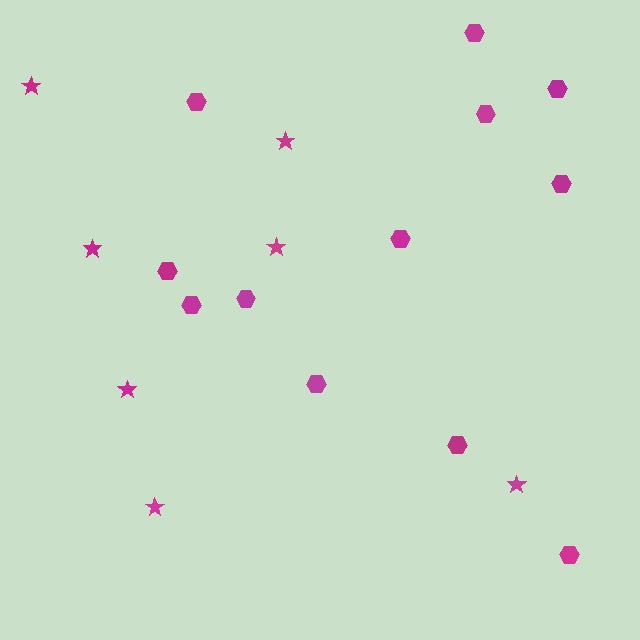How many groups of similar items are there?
There are 2 groups: one group of stars (7) and one group of hexagons (12).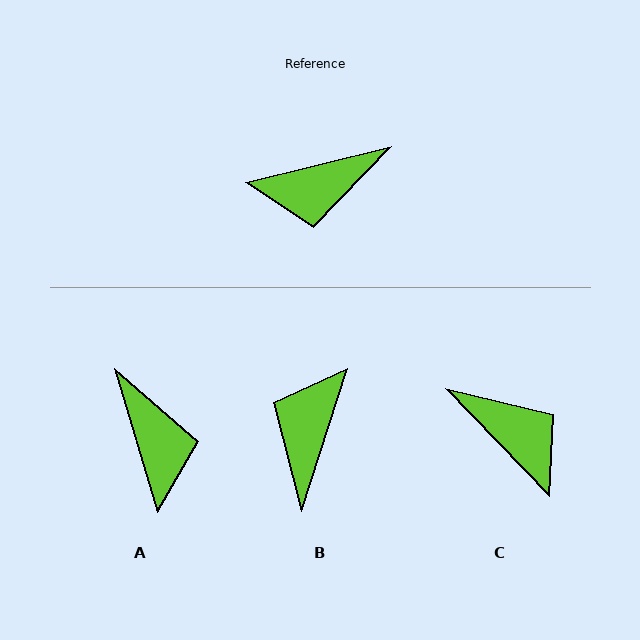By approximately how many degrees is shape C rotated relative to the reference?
Approximately 120 degrees counter-clockwise.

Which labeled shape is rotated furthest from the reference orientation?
B, about 122 degrees away.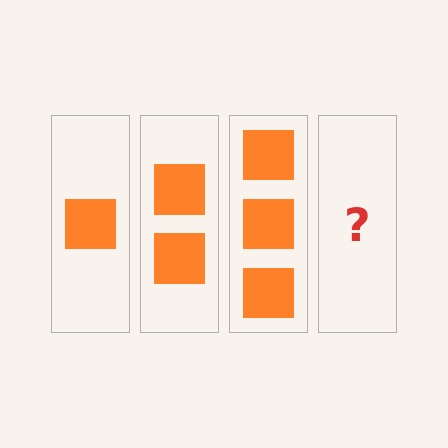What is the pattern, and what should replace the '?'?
The pattern is that each step adds one more square. The '?' should be 4 squares.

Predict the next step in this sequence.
The next step is 4 squares.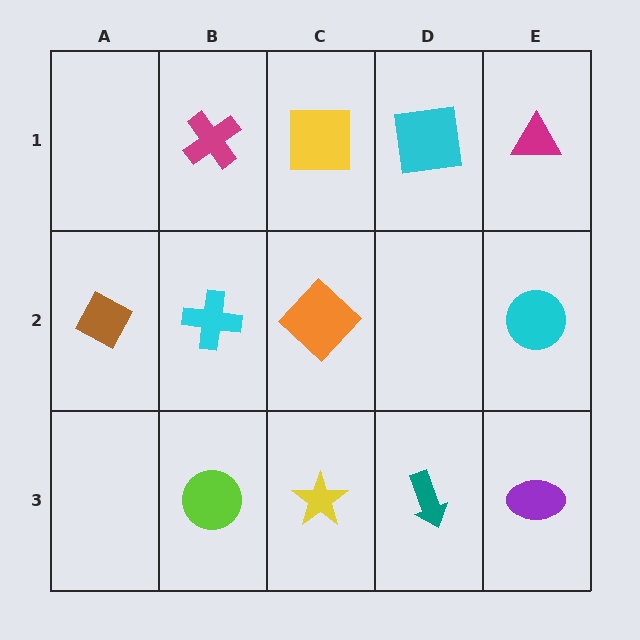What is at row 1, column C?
A yellow square.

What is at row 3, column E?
A purple ellipse.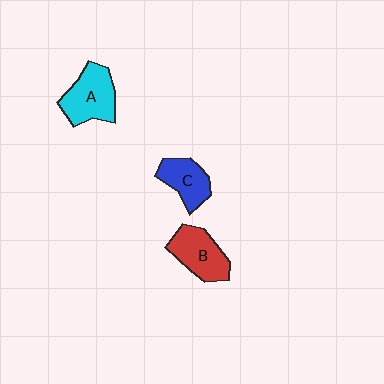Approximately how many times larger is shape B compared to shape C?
Approximately 1.2 times.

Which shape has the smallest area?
Shape C (blue).